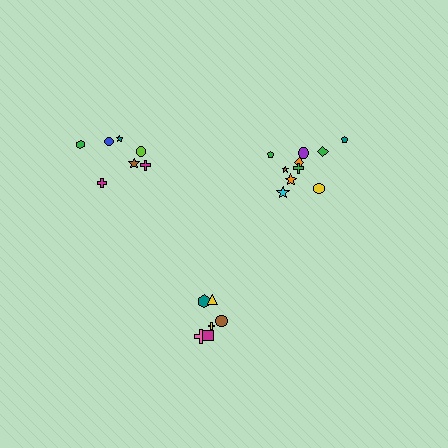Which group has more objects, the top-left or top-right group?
The top-right group.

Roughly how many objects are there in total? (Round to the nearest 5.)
Roughly 25 objects in total.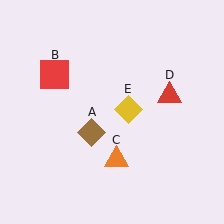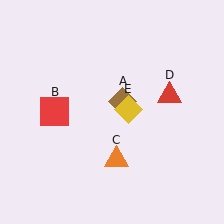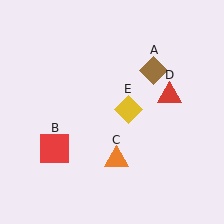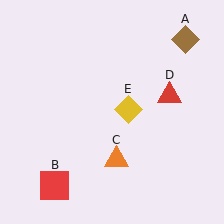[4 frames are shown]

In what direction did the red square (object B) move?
The red square (object B) moved down.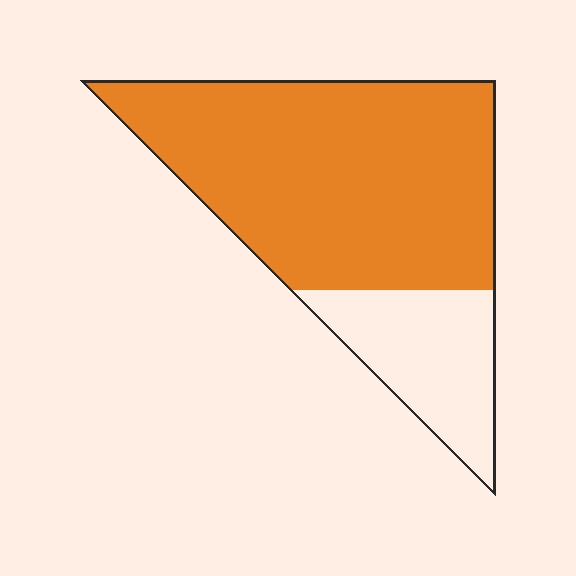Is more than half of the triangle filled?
Yes.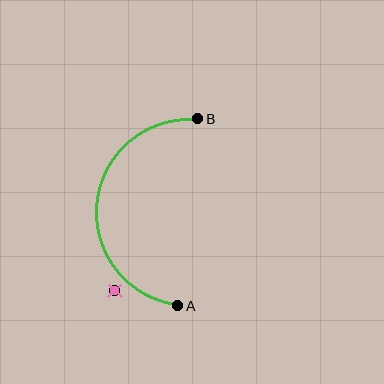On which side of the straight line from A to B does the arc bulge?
The arc bulges to the left of the straight line connecting A and B.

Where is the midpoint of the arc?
The arc midpoint is the point on the curve farthest from the straight line joining A and B. It sits to the left of that line.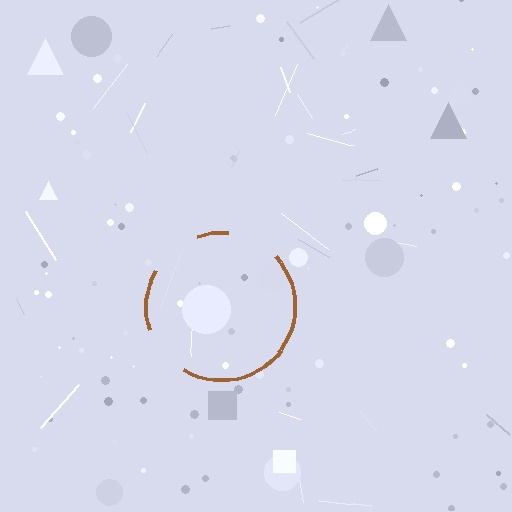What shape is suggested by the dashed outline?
The dashed outline suggests a circle.